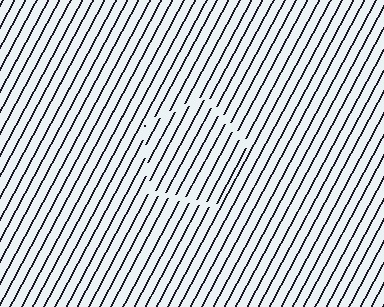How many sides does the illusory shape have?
5 sides — the line-ends trace a pentagon.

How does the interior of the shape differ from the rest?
The interior of the shape contains the same grating, shifted by half a period — the contour is defined by the phase discontinuity where line-ends from the inner and outer gratings abut.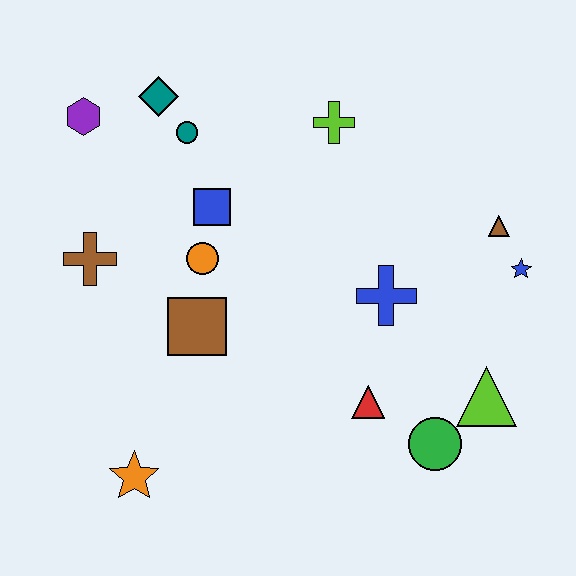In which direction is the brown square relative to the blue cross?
The brown square is to the left of the blue cross.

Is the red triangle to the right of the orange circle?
Yes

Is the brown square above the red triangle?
Yes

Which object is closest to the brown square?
The orange circle is closest to the brown square.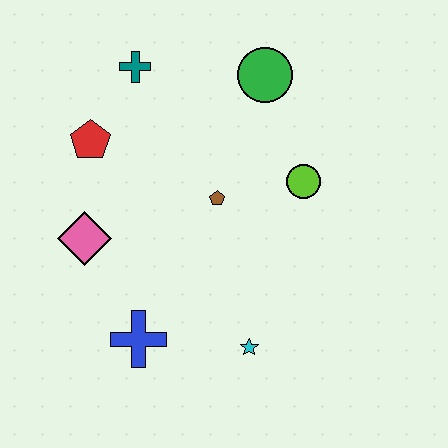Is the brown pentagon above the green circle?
No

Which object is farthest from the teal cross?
The cyan star is farthest from the teal cross.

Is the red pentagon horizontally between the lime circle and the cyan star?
No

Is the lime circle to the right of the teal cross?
Yes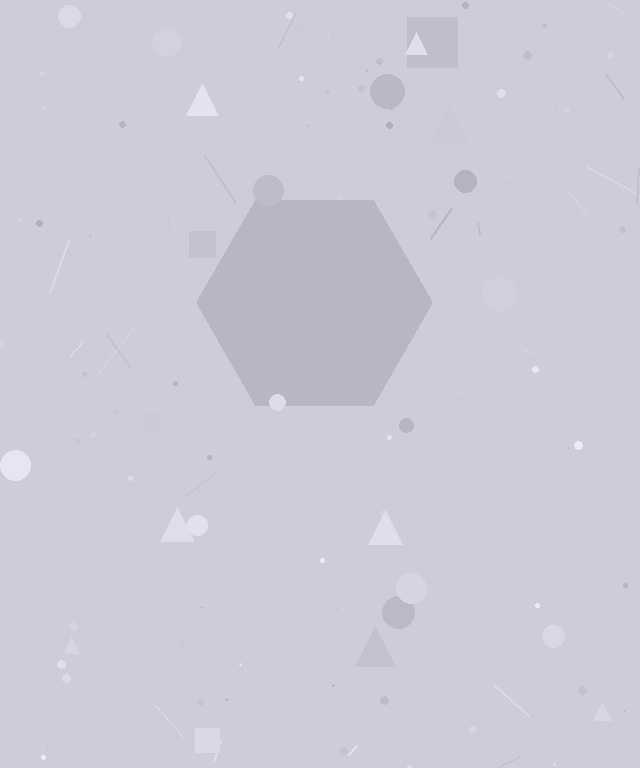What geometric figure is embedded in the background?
A hexagon is embedded in the background.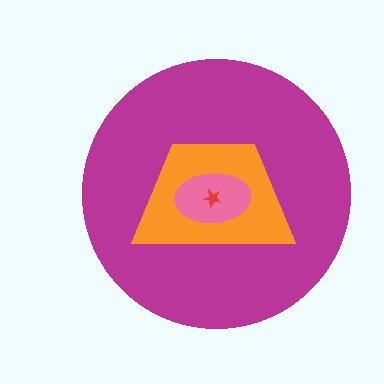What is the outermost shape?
The magenta circle.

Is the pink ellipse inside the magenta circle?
Yes.